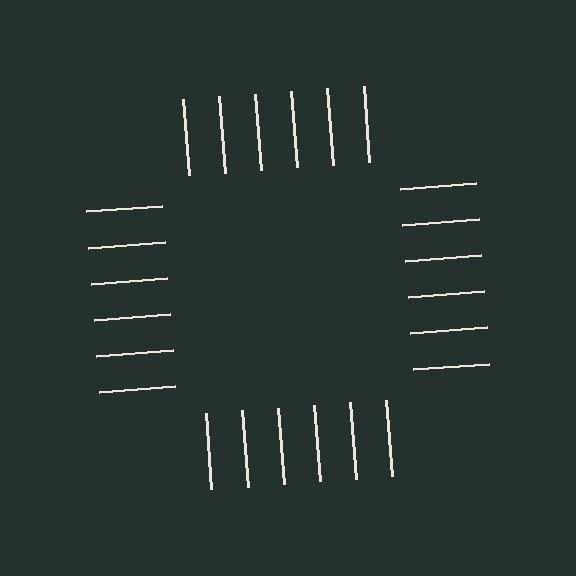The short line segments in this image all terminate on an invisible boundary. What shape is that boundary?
An illusory square — the line segments terminate on its edges but no continuous stroke is drawn.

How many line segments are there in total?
24 — 6 along each of the 4 edges.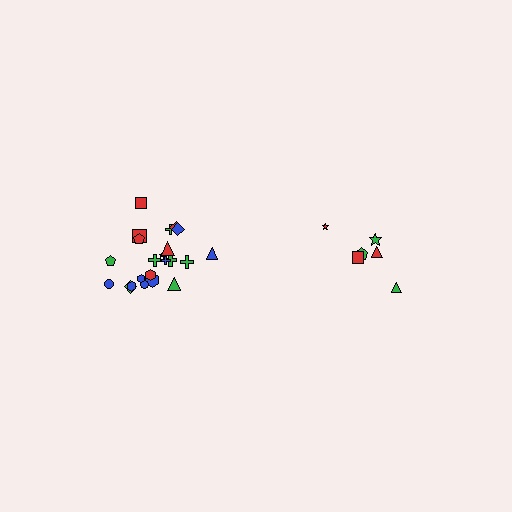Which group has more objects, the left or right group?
The left group.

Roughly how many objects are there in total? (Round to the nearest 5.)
Roughly 30 objects in total.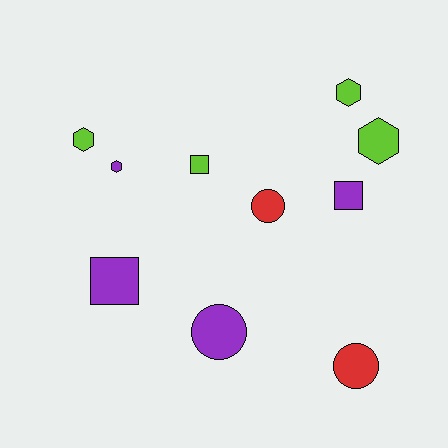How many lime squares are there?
There is 1 lime square.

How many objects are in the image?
There are 10 objects.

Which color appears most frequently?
Purple, with 4 objects.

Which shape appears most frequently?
Hexagon, with 4 objects.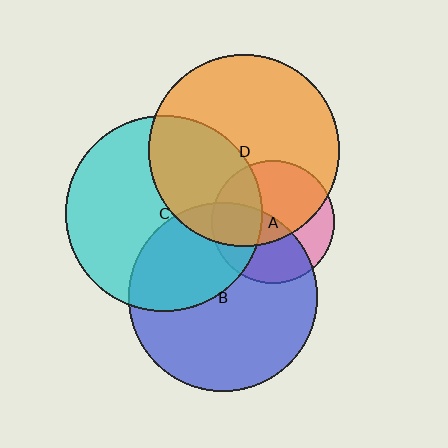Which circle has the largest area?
Circle C (cyan).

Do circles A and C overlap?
Yes.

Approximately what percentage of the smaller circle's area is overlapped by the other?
Approximately 35%.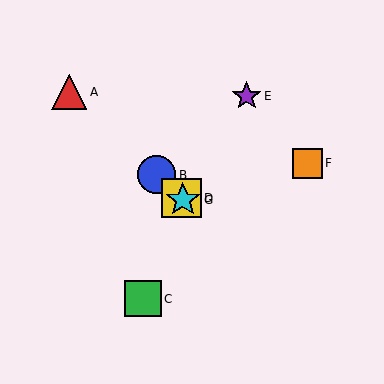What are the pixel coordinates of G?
Object G is at (183, 200).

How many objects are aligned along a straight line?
4 objects (A, B, D, G) are aligned along a straight line.